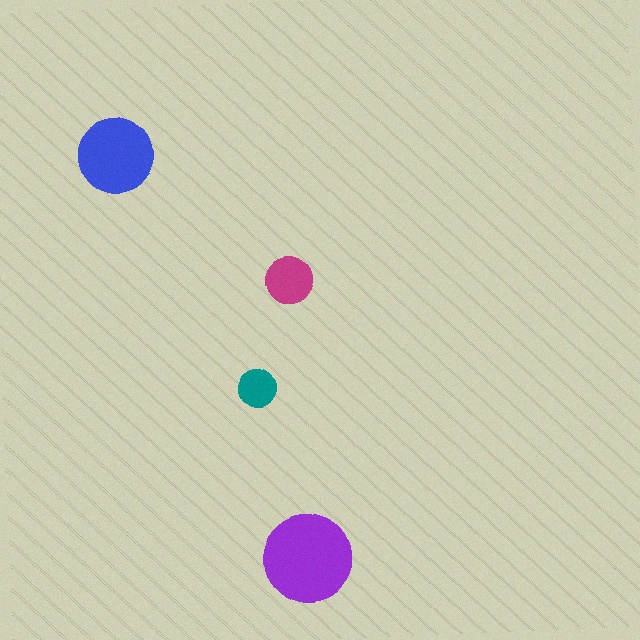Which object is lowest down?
The purple circle is bottommost.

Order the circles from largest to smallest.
the purple one, the blue one, the magenta one, the teal one.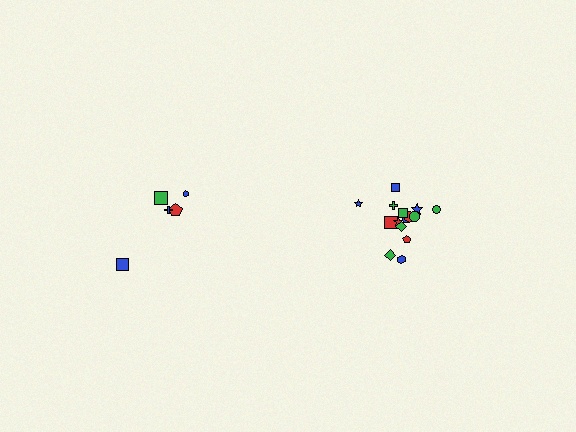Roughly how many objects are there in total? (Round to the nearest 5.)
Roughly 20 objects in total.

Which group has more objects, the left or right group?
The right group.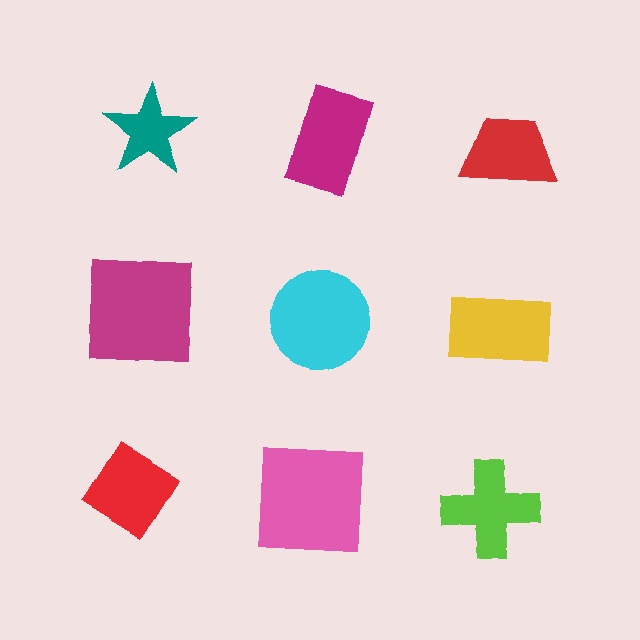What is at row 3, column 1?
A red diamond.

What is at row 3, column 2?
A pink square.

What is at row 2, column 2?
A cyan circle.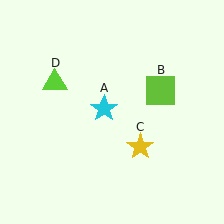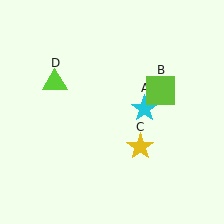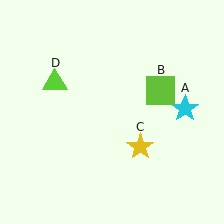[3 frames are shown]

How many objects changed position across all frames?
1 object changed position: cyan star (object A).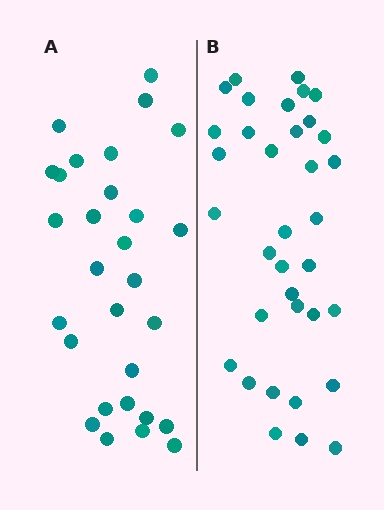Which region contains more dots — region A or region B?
Region B (the right region) has more dots.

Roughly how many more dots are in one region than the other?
Region B has about 6 more dots than region A.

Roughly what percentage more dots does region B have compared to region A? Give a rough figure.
About 20% more.